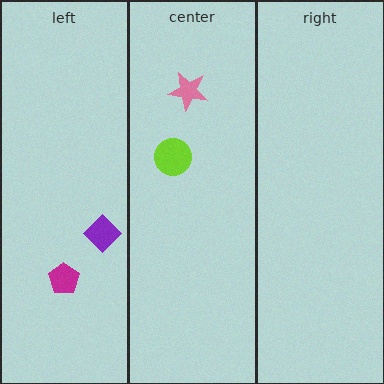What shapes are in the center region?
The lime circle, the pink star.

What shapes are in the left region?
The purple diamond, the magenta pentagon.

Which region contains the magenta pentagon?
The left region.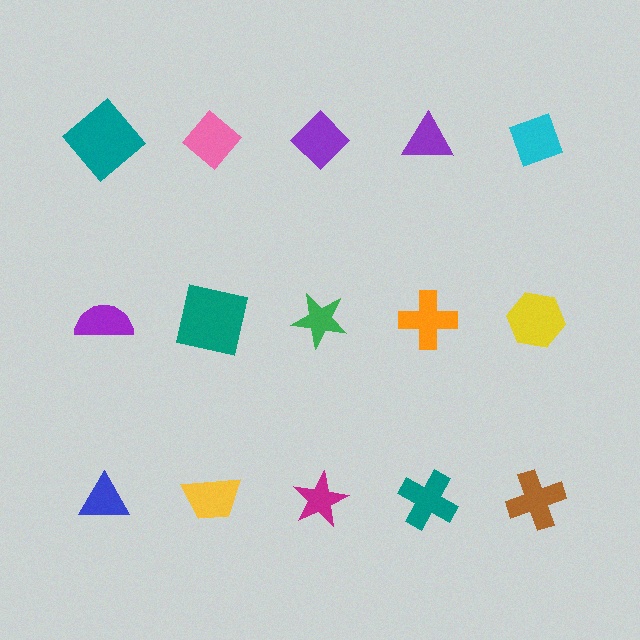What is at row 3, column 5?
A brown cross.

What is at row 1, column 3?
A purple diamond.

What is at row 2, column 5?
A yellow hexagon.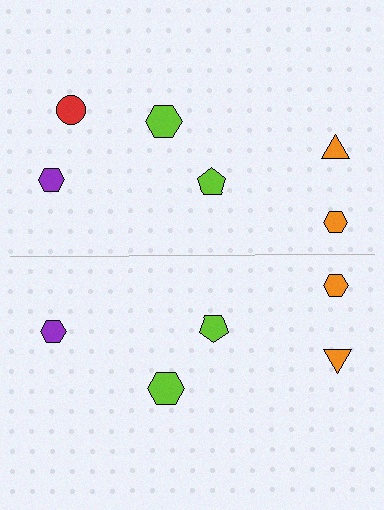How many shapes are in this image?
There are 11 shapes in this image.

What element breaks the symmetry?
A red circle is missing from the bottom side.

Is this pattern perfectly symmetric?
No, the pattern is not perfectly symmetric. A red circle is missing from the bottom side.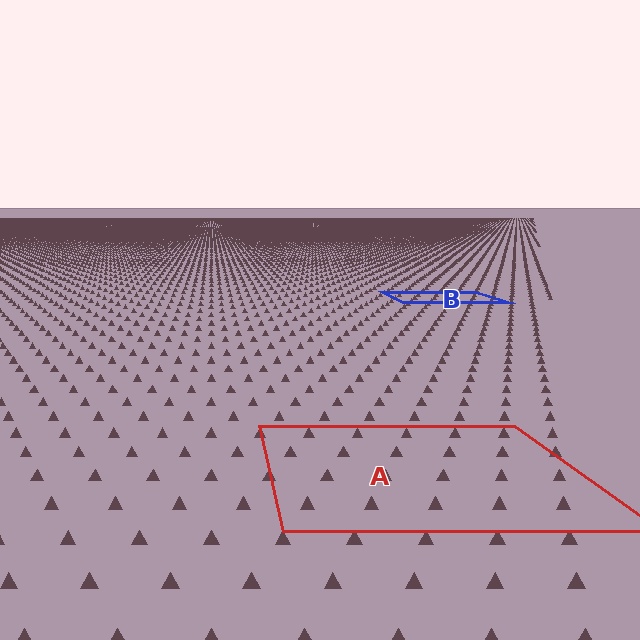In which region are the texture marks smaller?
The texture marks are smaller in region B, because it is farther away.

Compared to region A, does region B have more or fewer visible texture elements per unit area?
Region B has more texture elements per unit area — they are packed more densely because it is farther away.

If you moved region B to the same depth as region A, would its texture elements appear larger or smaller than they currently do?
They would appear larger. At a closer depth, the same texture elements are projected at a bigger on-screen size.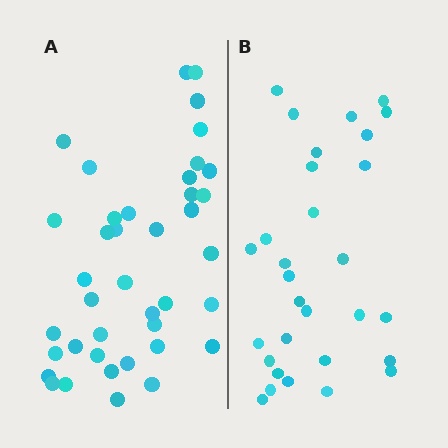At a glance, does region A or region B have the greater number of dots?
Region A (the left region) has more dots.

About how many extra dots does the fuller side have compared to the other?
Region A has roughly 10 or so more dots than region B.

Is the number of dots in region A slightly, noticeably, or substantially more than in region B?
Region A has noticeably more, but not dramatically so. The ratio is roughly 1.3 to 1.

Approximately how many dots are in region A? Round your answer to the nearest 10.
About 40 dots.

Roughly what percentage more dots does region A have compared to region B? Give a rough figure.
About 35% more.